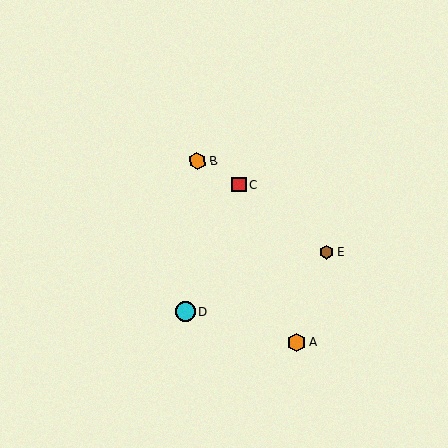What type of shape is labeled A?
Shape A is an orange hexagon.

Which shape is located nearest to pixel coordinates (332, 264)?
The brown hexagon (labeled E) at (327, 252) is nearest to that location.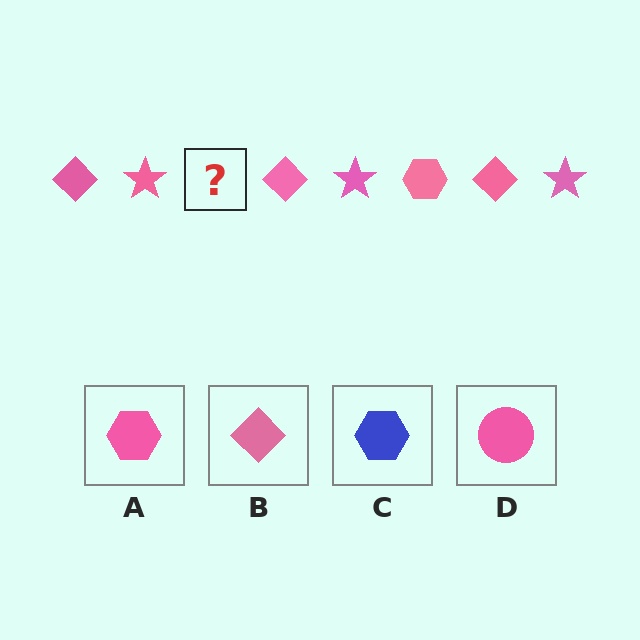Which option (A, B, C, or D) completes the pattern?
A.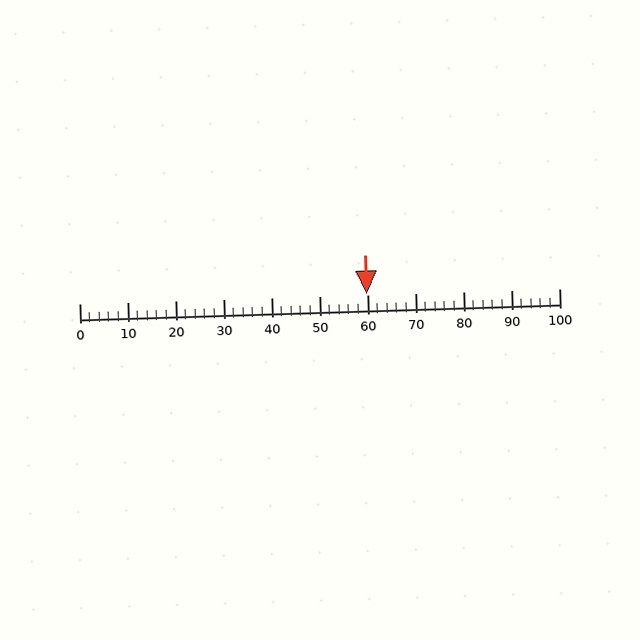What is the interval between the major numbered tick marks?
The major tick marks are spaced 10 units apart.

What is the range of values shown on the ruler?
The ruler shows values from 0 to 100.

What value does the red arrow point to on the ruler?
The red arrow points to approximately 60.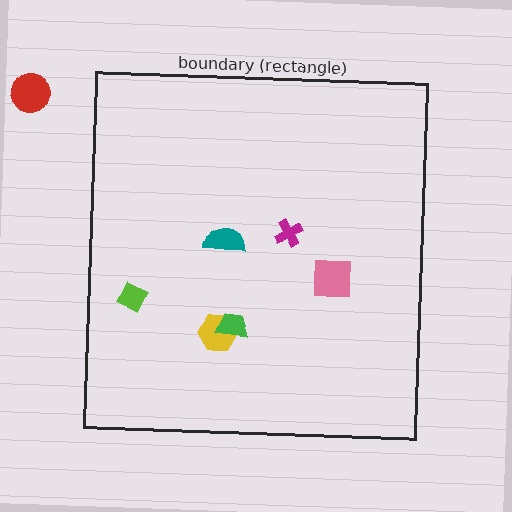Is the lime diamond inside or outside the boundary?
Inside.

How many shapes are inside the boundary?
6 inside, 1 outside.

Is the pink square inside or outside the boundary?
Inside.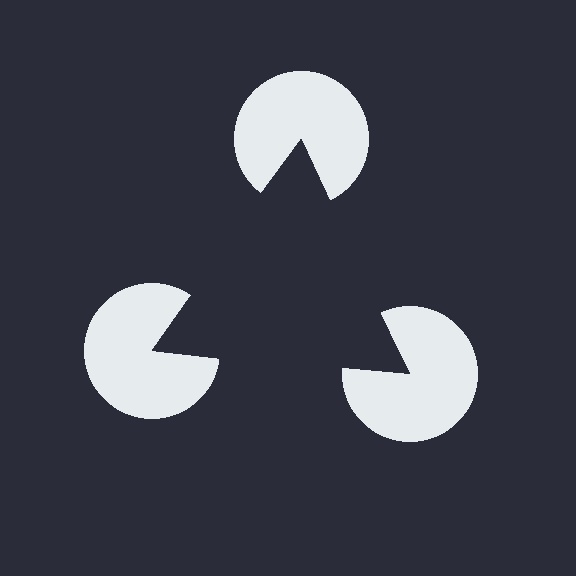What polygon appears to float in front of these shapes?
An illusory triangle — its edges are inferred from the aligned wedge cuts in the pac-man discs, not physically drawn.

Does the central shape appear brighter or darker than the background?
It typically appears slightly darker than the background, even though no actual brightness change is drawn.